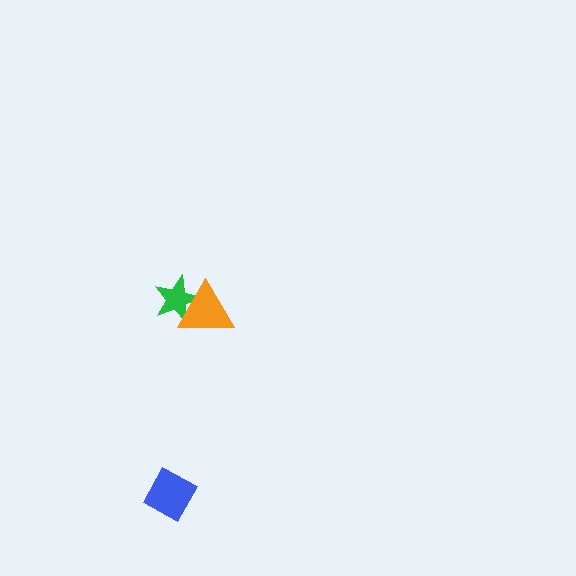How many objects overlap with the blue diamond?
0 objects overlap with the blue diamond.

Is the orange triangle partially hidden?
No, no other shape covers it.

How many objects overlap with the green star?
1 object overlaps with the green star.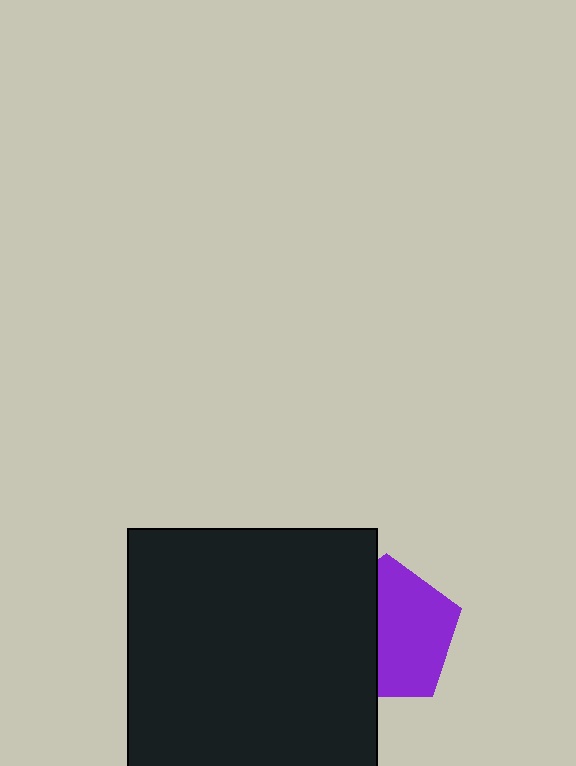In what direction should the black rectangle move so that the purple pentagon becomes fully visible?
The black rectangle should move left. That is the shortest direction to clear the overlap and leave the purple pentagon fully visible.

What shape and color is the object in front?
The object in front is a black rectangle.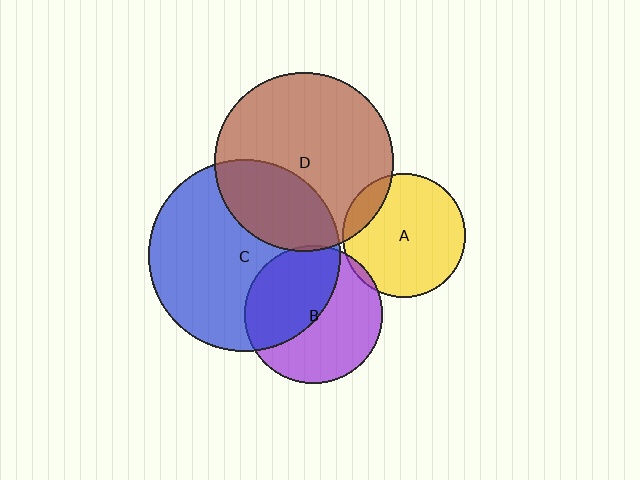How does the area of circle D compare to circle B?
Approximately 1.7 times.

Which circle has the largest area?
Circle C (blue).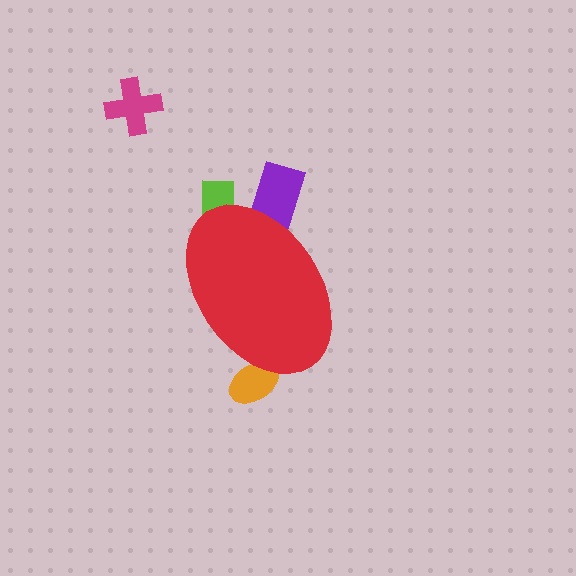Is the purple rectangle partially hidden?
Yes, the purple rectangle is partially hidden behind the red ellipse.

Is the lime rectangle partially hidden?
Yes, the lime rectangle is partially hidden behind the red ellipse.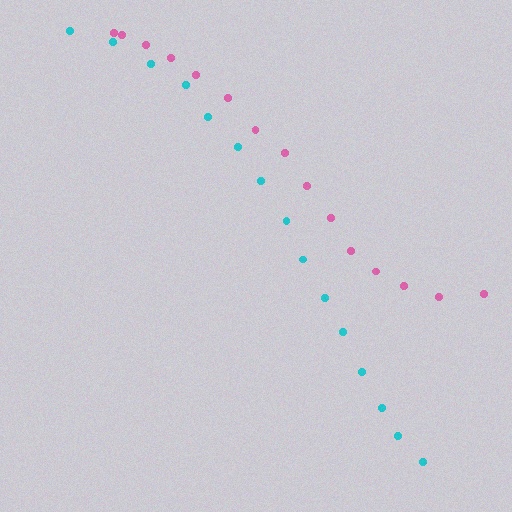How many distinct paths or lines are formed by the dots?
There are 2 distinct paths.